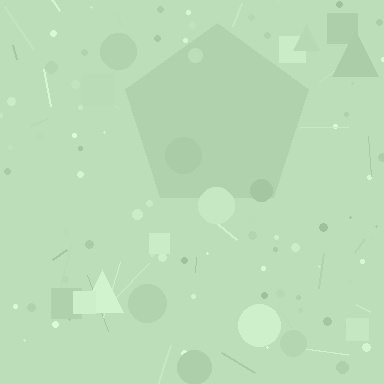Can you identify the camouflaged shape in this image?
The camouflaged shape is a pentagon.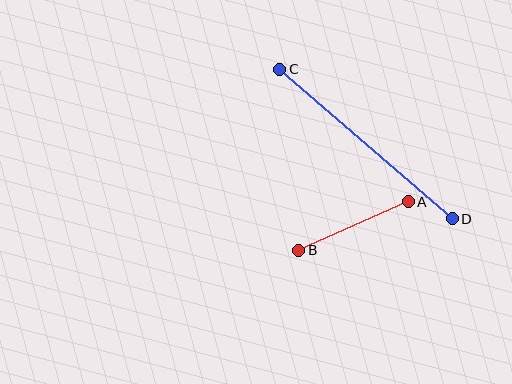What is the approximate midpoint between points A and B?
The midpoint is at approximately (354, 226) pixels.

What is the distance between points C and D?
The distance is approximately 228 pixels.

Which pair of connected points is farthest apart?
Points C and D are farthest apart.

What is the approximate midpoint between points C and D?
The midpoint is at approximately (366, 144) pixels.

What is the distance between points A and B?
The distance is approximately 120 pixels.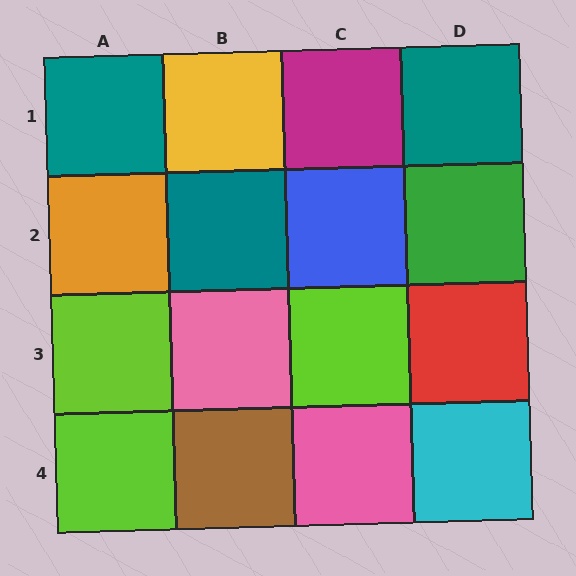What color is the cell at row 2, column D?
Green.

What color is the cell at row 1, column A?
Teal.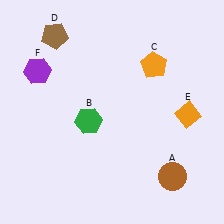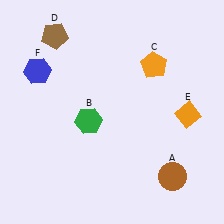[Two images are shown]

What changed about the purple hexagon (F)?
In Image 1, F is purple. In Image 2, it changed to blue.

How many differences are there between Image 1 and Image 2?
There is 1 difference between the two images.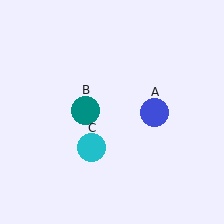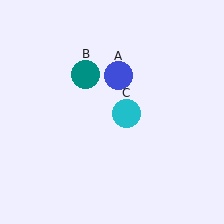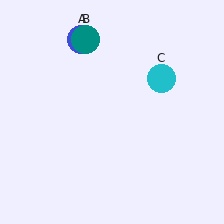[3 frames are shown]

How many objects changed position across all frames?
3 objects changed position: blue circle (object A), teal circle (object B), cyan circle (object C).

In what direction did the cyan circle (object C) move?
The cyan circle (object C) moved up and to the right.